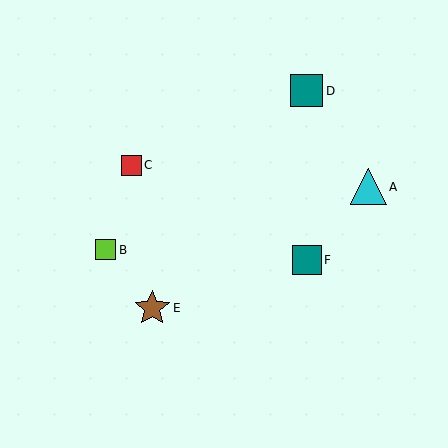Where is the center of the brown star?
The center of the brown star is at (152, 308).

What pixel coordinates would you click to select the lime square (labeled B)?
Click at (105, 250) to select the lime square B.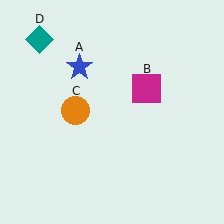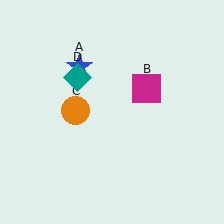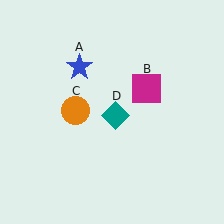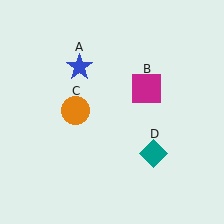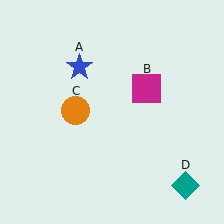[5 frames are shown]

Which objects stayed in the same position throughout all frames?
Blue star (object A) and magenta square (object B) and orange circle (object C) remained stationary.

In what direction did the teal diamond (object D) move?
The teal diamond (object D) moved down and to the right.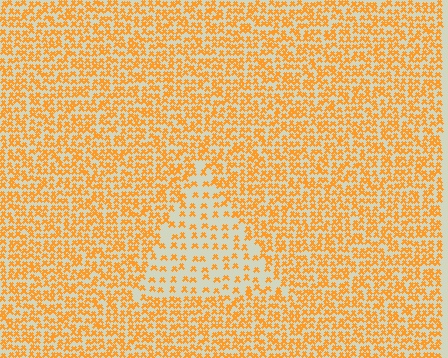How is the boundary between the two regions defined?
The boundary is defined by a change in element density (approximately 2.2x ratio). All elements are the same color, size, and shape.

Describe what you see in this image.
The image contains small orange elements arranged at two different densities. A triangle-shaped region is visible where the elements are less densely packed than the surrounding area.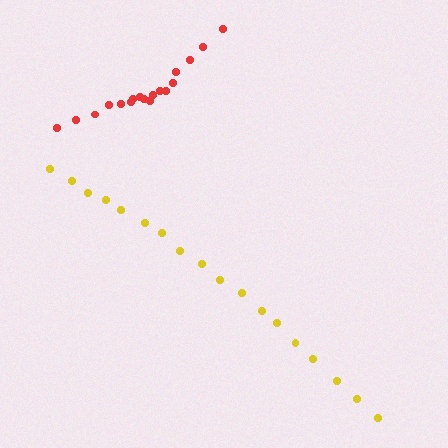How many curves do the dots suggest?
There are 2 distinct paths.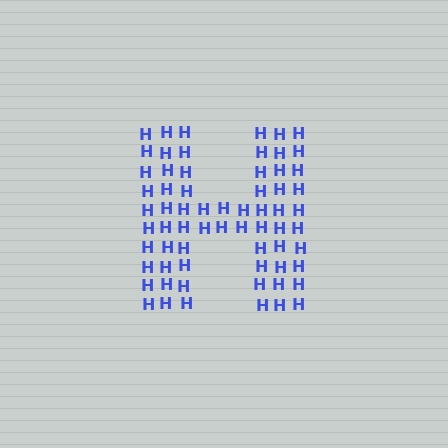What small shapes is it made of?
It is made of small letter H's.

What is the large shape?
The large shape is the letter H.